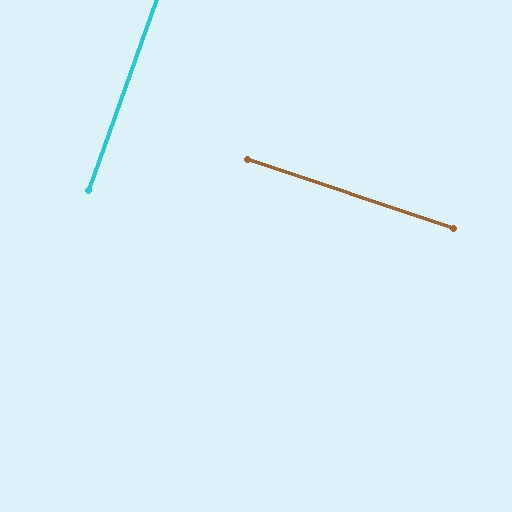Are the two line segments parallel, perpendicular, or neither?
Perpendicular — they meet at approximately 89°.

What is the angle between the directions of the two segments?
Approximately 89 degrees.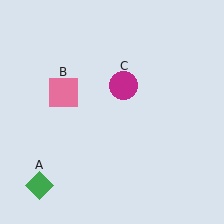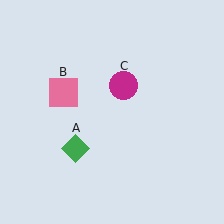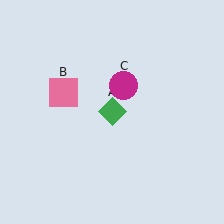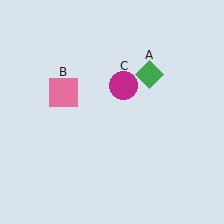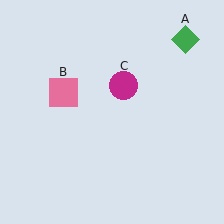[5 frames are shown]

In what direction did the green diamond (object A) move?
The green diamond (object A) moved up and to the right.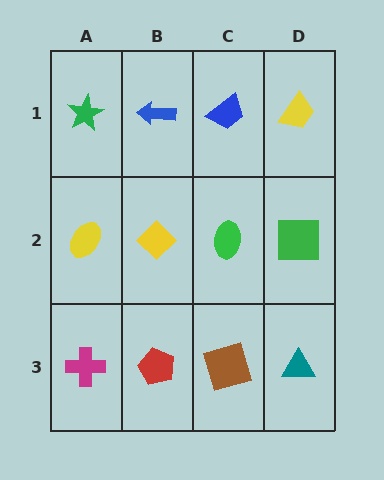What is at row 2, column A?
A yellow ellipse.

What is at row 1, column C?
A blue trapezoid.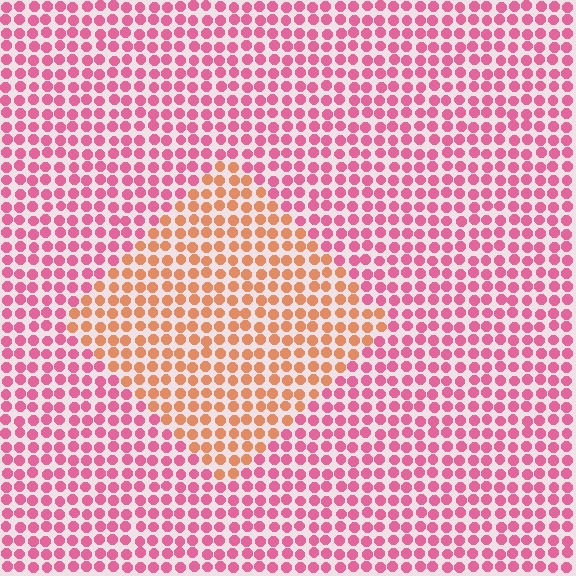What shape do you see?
I see a diamond.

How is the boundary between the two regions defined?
The boundary is defined purely by a slight shift in hue (about 44 degrees). Spacing, size, and orientation are identical on both sides.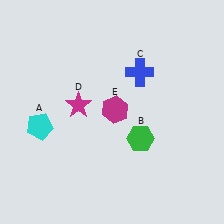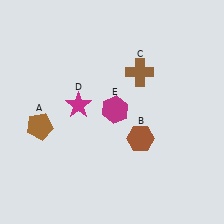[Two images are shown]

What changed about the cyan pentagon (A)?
In Image 1, A is cyan. In Image 2, it changed to brown.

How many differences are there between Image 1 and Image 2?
There are 3 differences between the two images.